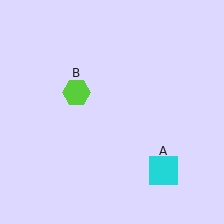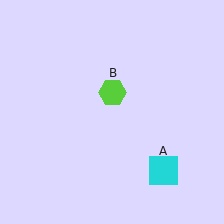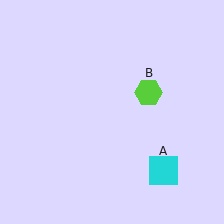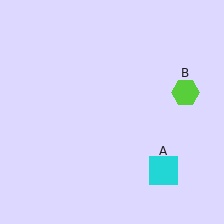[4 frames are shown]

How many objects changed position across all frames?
1 object changed position: lime hexagon (object B).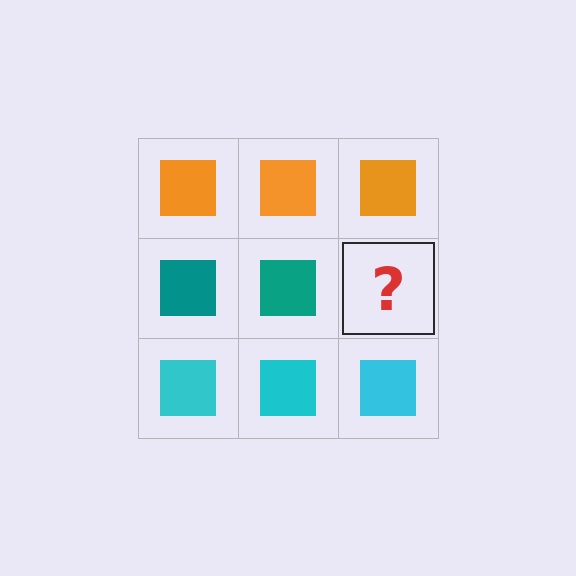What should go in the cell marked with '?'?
The missing cell should contain a teal square.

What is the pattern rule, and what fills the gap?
The rule is that each row has a consistent color. The gap should be filled with a teal square.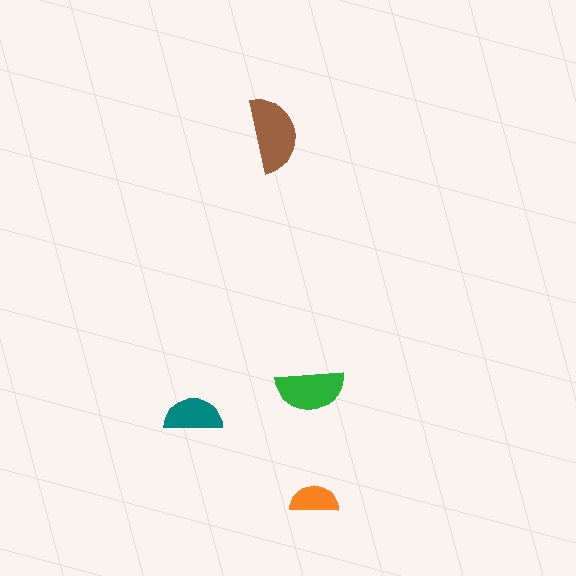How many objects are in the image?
There are 4 objects in the image.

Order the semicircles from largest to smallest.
the brown one, the green one, the teal one, the orange one.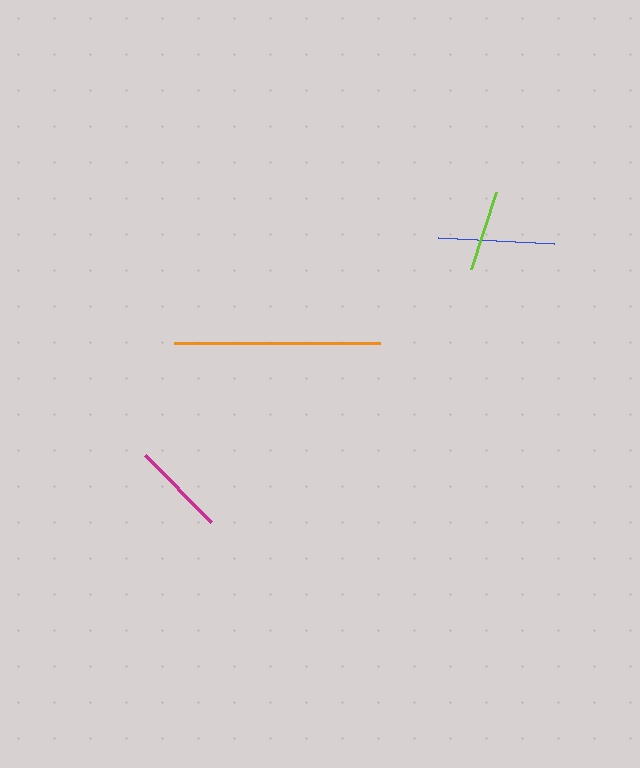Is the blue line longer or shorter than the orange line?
The orange line is longer than the blue line.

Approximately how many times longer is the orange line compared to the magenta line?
The orange line is approximately 2.2 times the length of the magenta line.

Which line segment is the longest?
The orange line is the longest at approximately 206 pixels.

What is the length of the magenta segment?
The magenta segment is approximately 95 pixels long.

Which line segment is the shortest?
The lime line is the shortest at approximately 81 pixels.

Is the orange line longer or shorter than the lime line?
The orange line is longer than the lime line.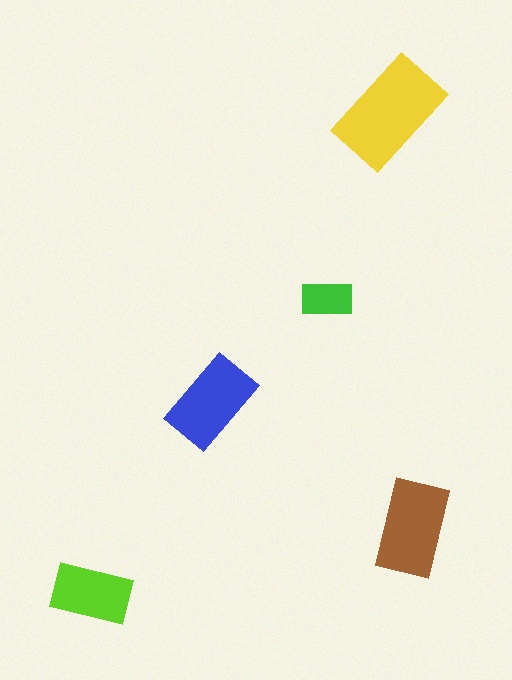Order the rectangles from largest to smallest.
the yellow one, the brown one, the blue one, the lime one, the green one.